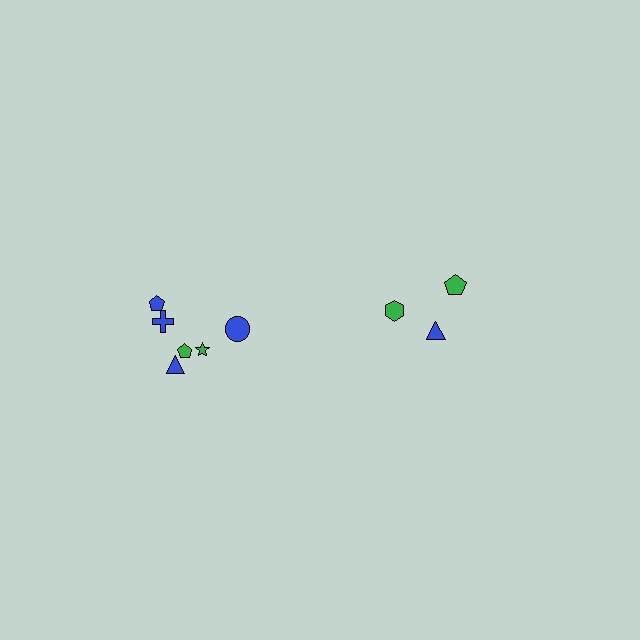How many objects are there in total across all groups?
There are 9 objects.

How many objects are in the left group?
There are 6 objects.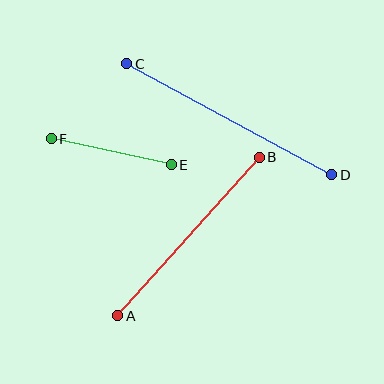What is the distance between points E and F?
The distance is approximately 123 pixels.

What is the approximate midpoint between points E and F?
The midpoint is at approximately (111, 152) pixels.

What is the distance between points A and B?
The distance is approximately 213 pixels.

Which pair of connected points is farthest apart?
Points C and D are farthest apart.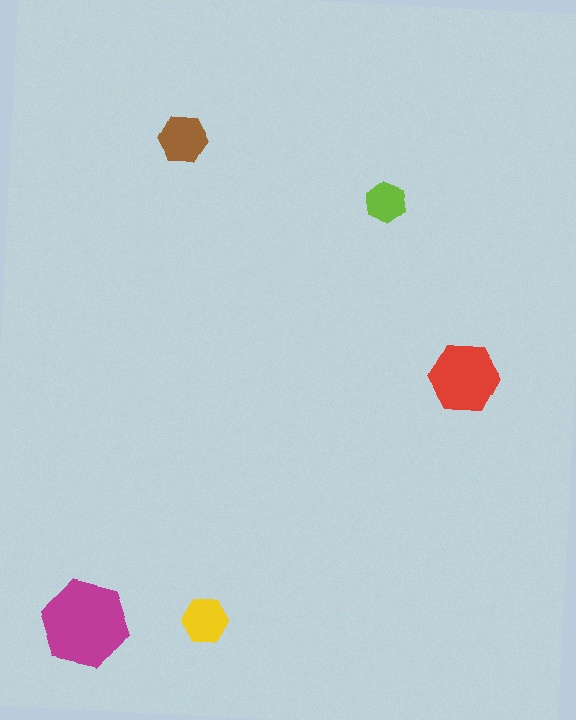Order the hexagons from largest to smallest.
the magenta one, the red one, the brown one, the yellow one, the lime one.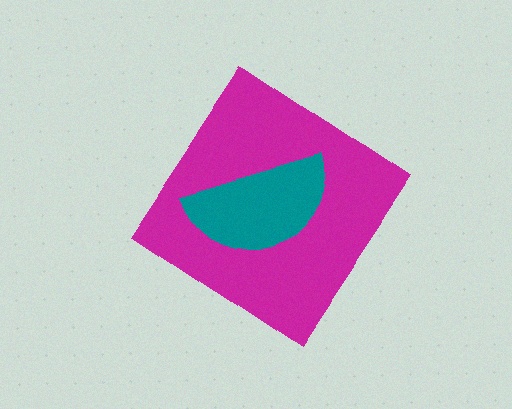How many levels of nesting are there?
2.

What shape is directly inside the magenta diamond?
The teal semicircle.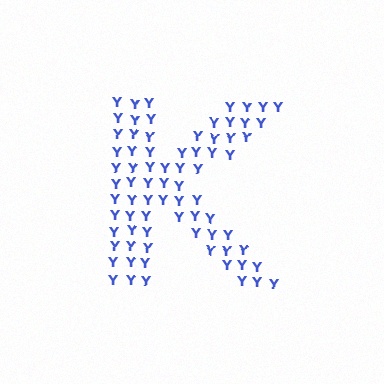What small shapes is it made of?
It is made of small letter Y's.